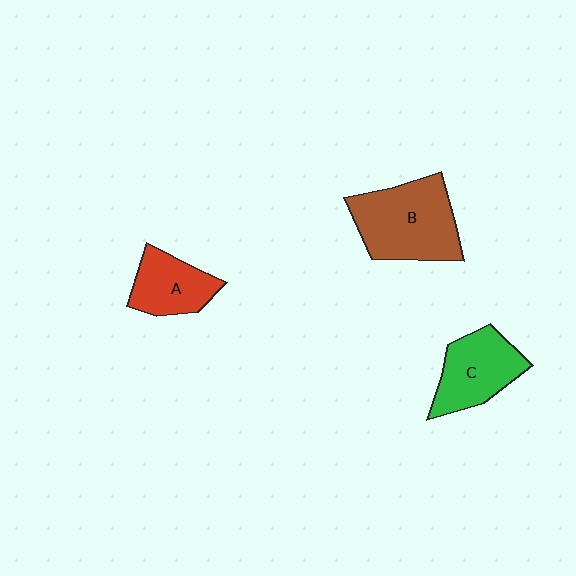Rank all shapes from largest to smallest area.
From largest to smallest: B (brown), C (green), A (red).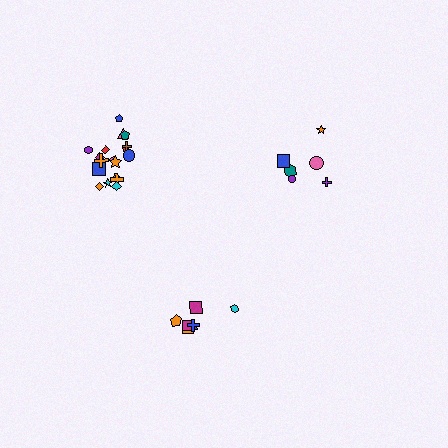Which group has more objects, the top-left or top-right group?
The top-left group.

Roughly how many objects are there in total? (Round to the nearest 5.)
Roughly 30 objects in total.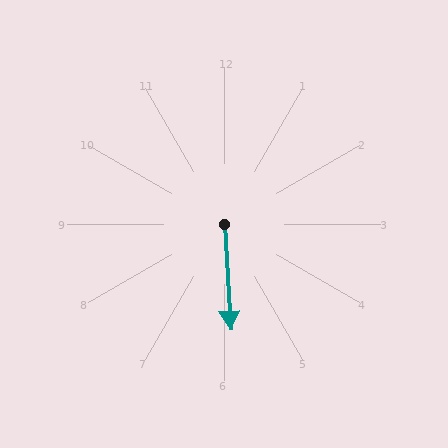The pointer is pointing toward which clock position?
Roughly 6 o'clock.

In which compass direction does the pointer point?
South.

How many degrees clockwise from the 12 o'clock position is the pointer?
Approximately 177 degrees.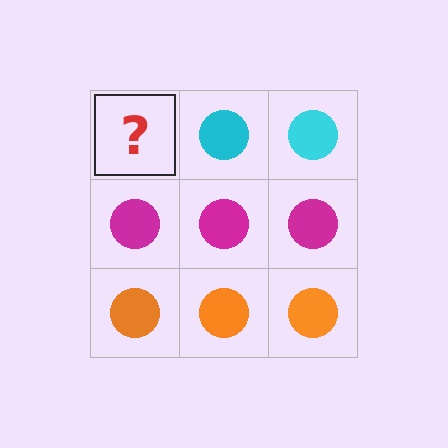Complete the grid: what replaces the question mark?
The question mark should be replaced with a cyan circle.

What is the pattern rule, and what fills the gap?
The rule is that each row has a consistent color. The gap should be filled with a cyan circle.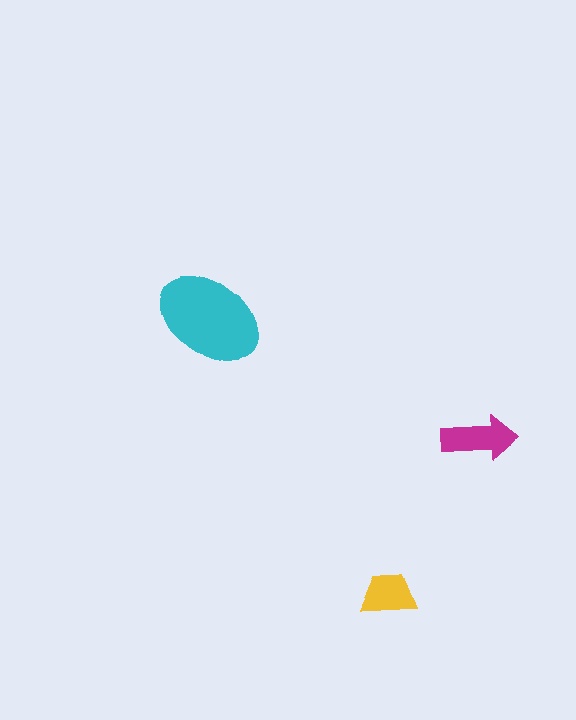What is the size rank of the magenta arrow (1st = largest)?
2nd.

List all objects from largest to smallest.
The cyan ellipse, the magenta arrow, the yellow trapezoid.